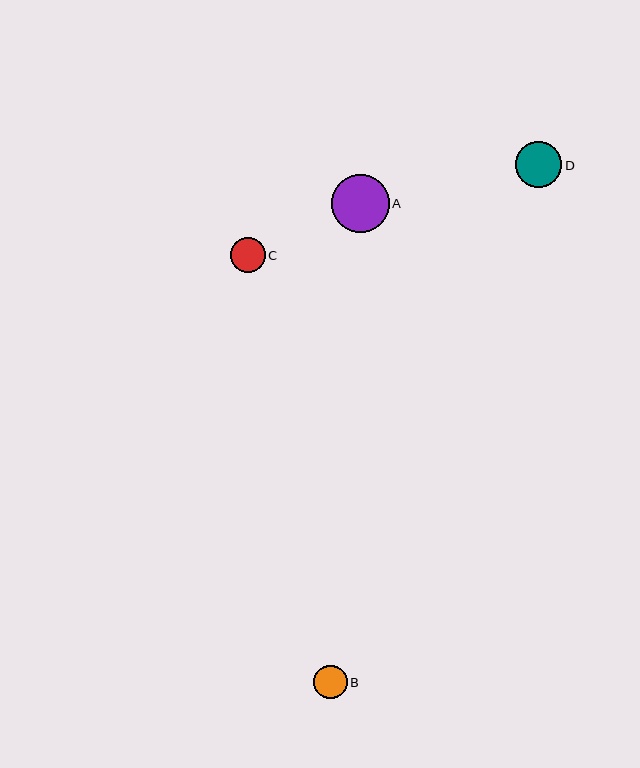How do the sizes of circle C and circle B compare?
Circle C and circle B are approximately the same size.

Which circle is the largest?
Circle A is the largest with a size of approximately 58 pixels.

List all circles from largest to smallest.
From largest to smallest: A, D, C, B.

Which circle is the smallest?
Circle B is the smallest with a size of approximately 33 pixels.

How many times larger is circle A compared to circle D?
Circle A is approximately 1.2 times the size of circle D.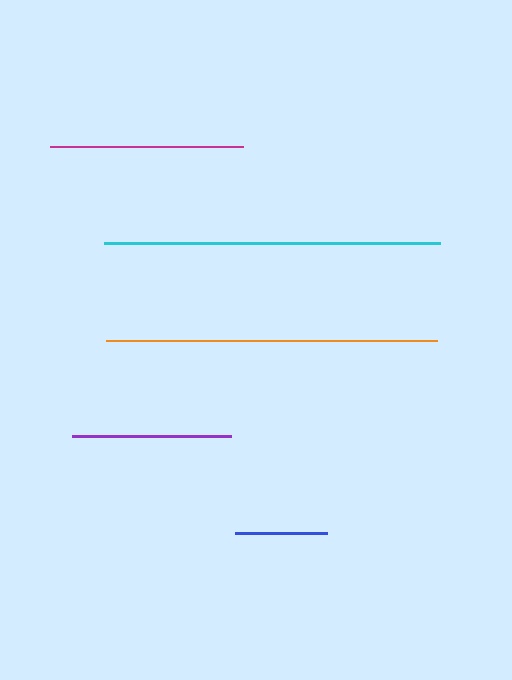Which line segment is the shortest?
The blue line is the shortest at approximately 93 pixels.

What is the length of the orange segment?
The orange segment is approximately 331 pixels long.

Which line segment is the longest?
The cyan line is the longest at approximately 336 pixels.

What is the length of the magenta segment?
The magenta segment is approximately 193 pixels long.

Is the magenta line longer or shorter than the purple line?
The magenta line is longer than the purple line.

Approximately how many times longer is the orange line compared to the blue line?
The orange line is approximately 3.6 times the length of the blue line.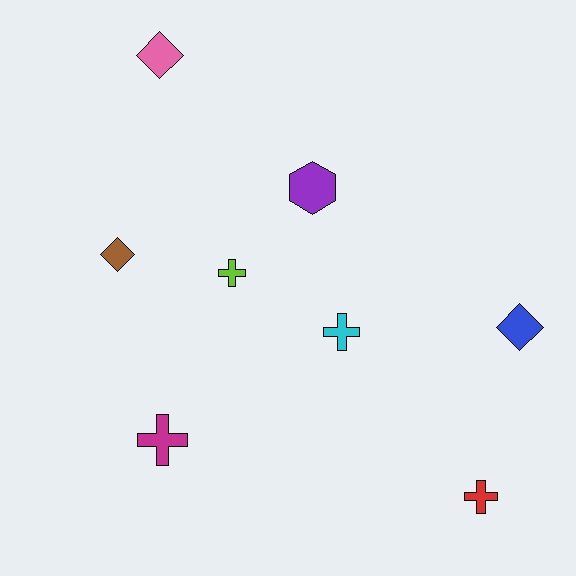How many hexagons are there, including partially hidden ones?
There is 1 hexagon.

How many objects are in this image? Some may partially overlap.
There are 8 objects.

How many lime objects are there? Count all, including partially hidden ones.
There is 1 lime object.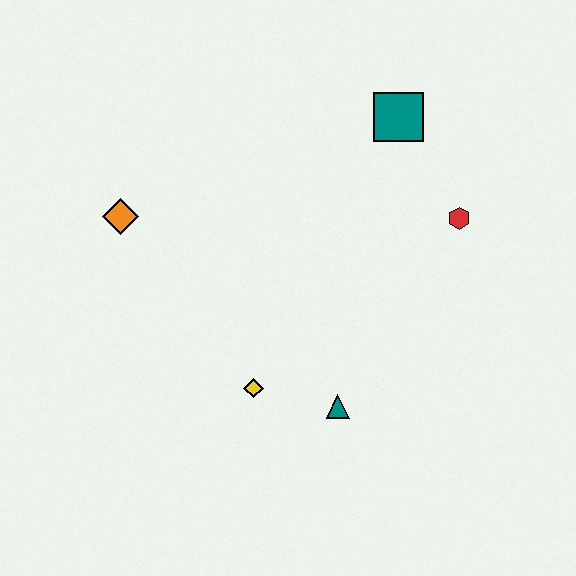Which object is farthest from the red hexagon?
The orange diamond is farthest from the red hexagon.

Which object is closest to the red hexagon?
The teal square is closest to the red hexagon.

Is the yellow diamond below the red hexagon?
Yes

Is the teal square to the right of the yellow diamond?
Yes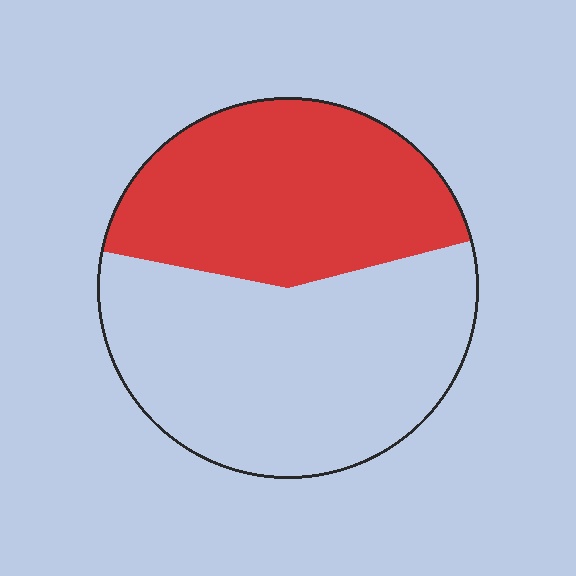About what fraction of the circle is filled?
About two fifths (2/5).